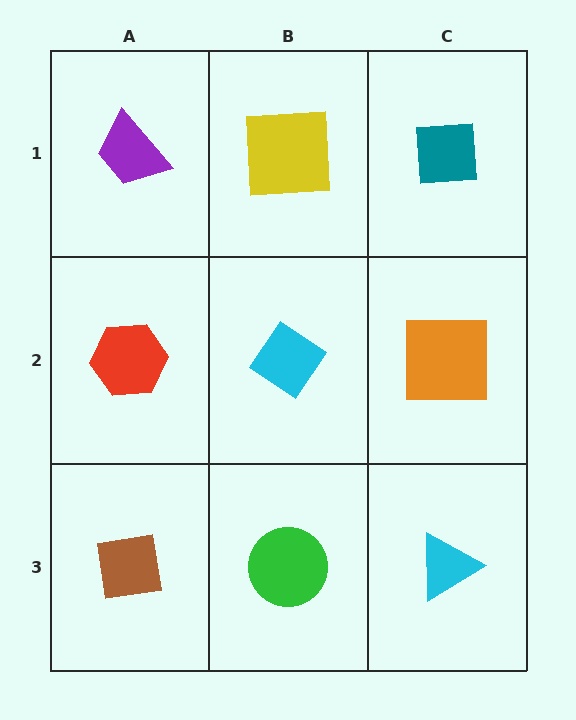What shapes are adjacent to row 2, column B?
A yellow square (row 1, column B), a green circle (row 3, column B), a red hexagon (row 2, column A), an orange square (row 2, column C).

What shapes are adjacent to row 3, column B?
A cyan diamond (row 2, column B), a brown square (row 3, column A), a cyan triangle (row 3, column C).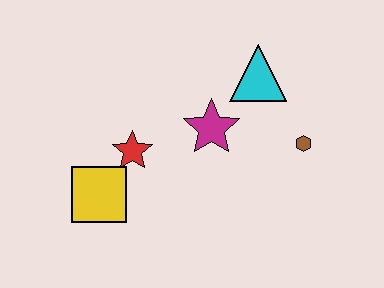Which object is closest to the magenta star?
The cyan triangle is closest to the magenta star.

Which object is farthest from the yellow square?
The brown hexagon is farthest from the yellow square.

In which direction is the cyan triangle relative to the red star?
The cyan triangle is to the right of the red star.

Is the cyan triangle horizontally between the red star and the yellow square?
No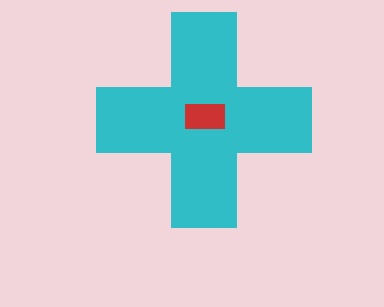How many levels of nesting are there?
2.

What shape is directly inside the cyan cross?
The red rectangle.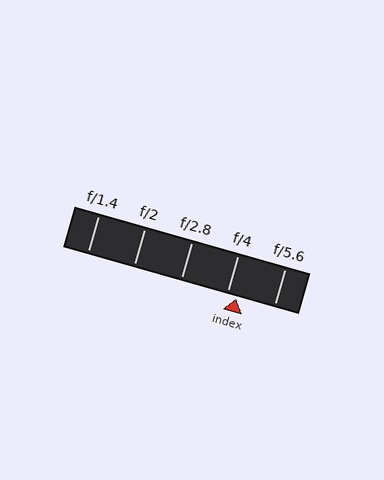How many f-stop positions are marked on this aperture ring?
There are 5 f-stop positions marked.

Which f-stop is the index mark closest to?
The index mark is closest to f/4.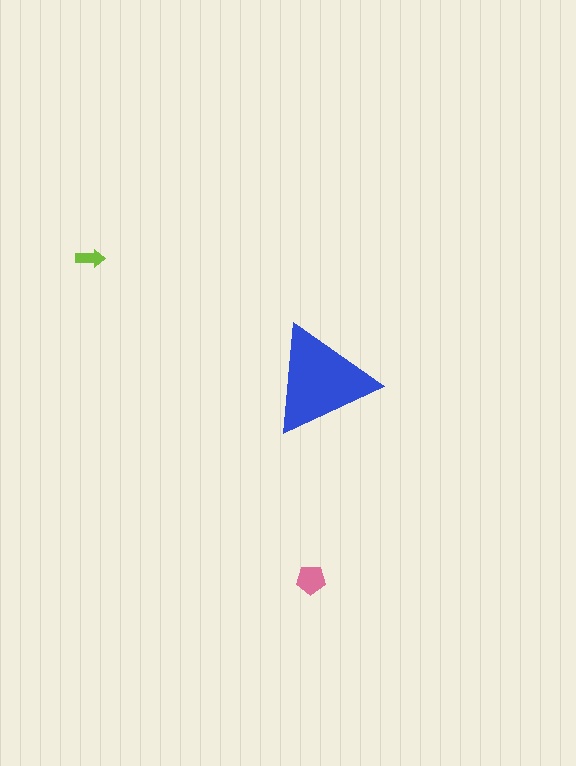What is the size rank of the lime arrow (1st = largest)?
3rd.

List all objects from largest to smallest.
The blue triangle, the pink pentagon, the lime arrow.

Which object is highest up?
The lime arrow is topmost.